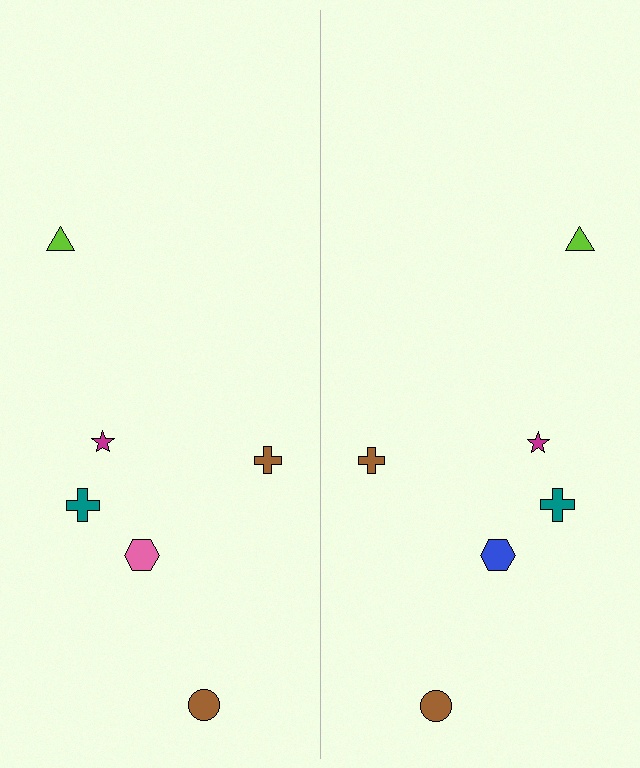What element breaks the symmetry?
The blue hexagon on the right side breaks the symmetry — its mirror counterpart is pink.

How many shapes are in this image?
There are 12 shapes in this image.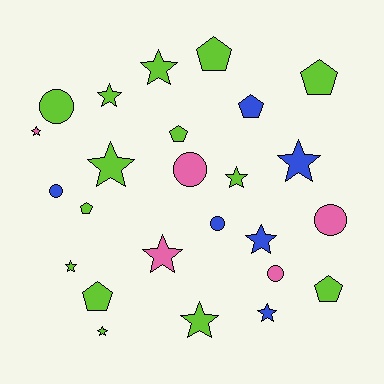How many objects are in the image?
There are 25 objects.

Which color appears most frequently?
Lime, with 14 objects.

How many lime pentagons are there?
There are 6 lime pentagons.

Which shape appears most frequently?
Star, with 12 objects.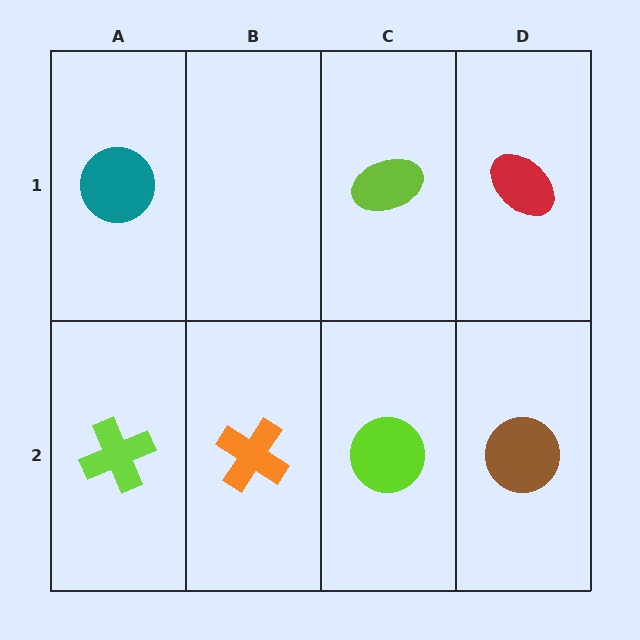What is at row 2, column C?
A lime circle.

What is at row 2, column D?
A brown circle.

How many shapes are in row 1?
3 shapes.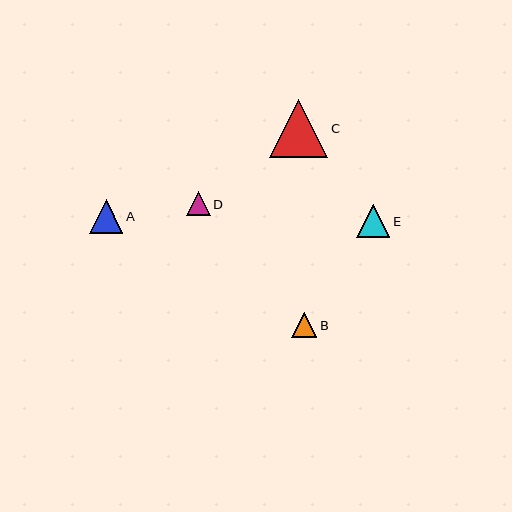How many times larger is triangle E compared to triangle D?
Triangle E is approximately 1.4 times the size of triangle D.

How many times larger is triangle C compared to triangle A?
Triangle C is approximately 1.7 times the size of triangle A.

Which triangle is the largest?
Triangle C is the largest with a size of approximately 58 pixels.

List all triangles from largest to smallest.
From largest to smallest: C, A, E, B, D.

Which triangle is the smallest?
Triangle D is the smallest with a size of approximately 24 pixels.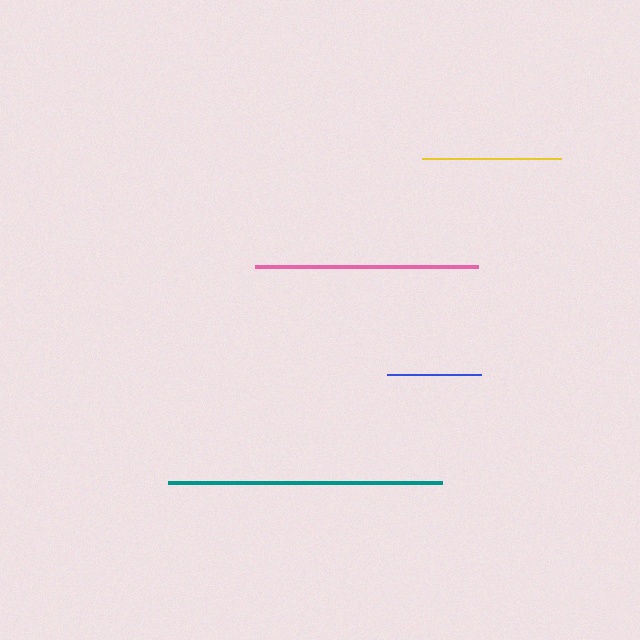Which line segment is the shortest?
The blue line is the shortest at approximately 94 pixels.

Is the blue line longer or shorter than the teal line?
The teal line is longer than the blue line.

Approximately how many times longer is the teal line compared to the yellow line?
The teal line is approximately 2.0 times the length of the yellow line.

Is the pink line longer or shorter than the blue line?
The pink line is longer than the blue line.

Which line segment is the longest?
The teal line is the longest at approximately 273 pixels.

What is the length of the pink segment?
The pink segment is approximately 223 pixels long.